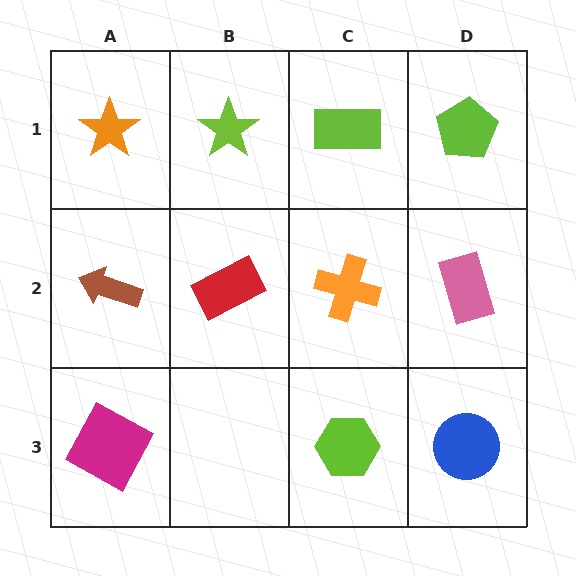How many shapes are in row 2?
4 shapes.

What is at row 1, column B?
A lime star.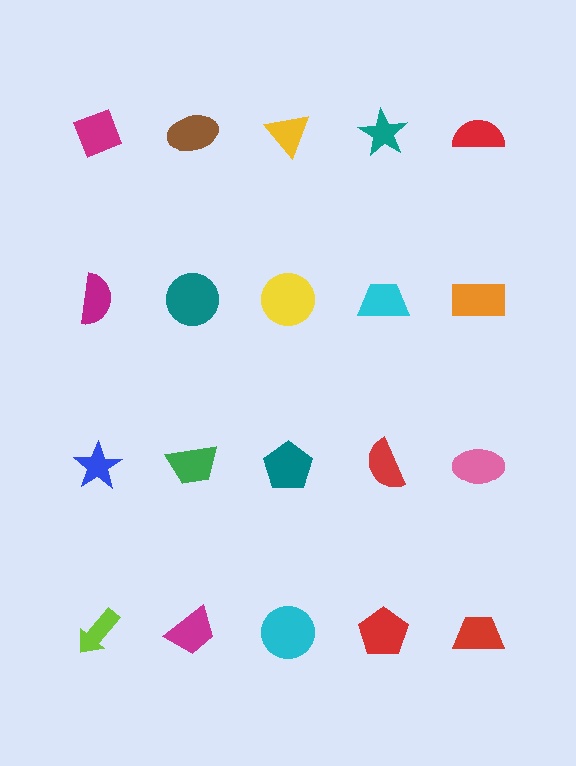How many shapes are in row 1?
5 shapes.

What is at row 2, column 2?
A teal circle.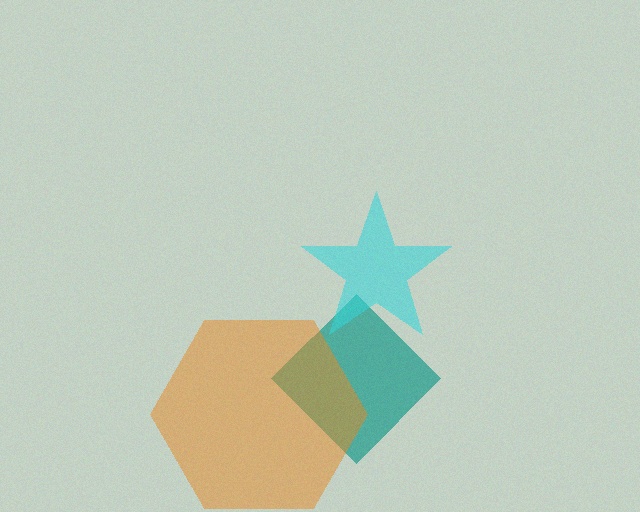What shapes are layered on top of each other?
The layered shapes are: a teal diamond, a cyan star, an orange hexagon.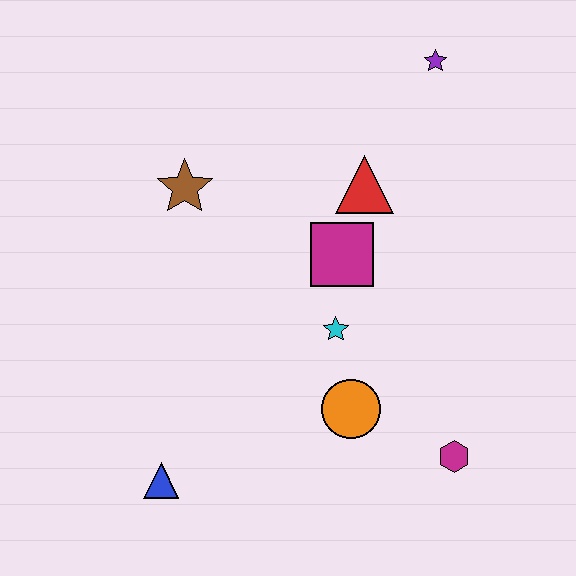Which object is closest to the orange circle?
The cyan star is closest to the orange circle.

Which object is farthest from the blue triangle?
The purple star is farthest from the blue triangle.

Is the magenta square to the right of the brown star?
Yes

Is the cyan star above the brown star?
No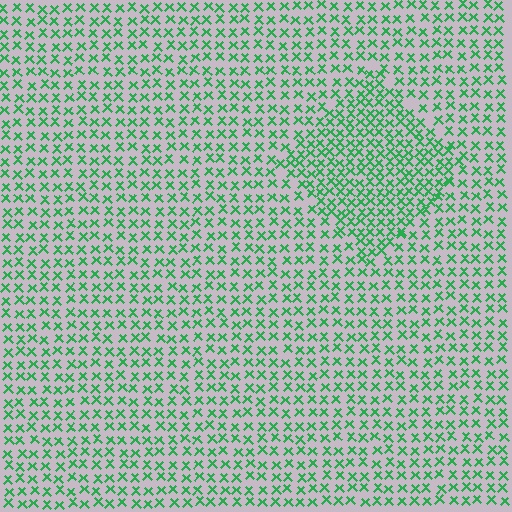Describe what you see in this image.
The image contains small green elements arranged at two different densities. A diamond-shaped region is visible where the elements are more densely packed than the surrounding area.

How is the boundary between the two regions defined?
The boundary is defined by a change in element density (approximately 1.6x ratio). All elements are the same color, size, and shape.